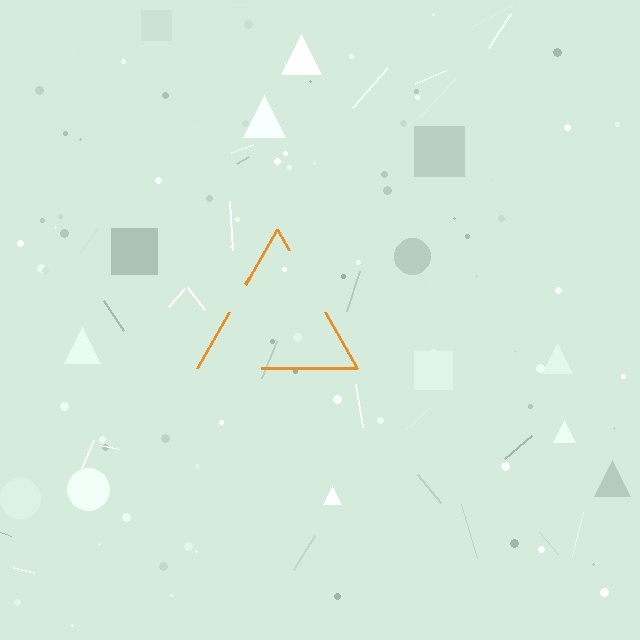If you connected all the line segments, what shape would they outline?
They would outline a triangle.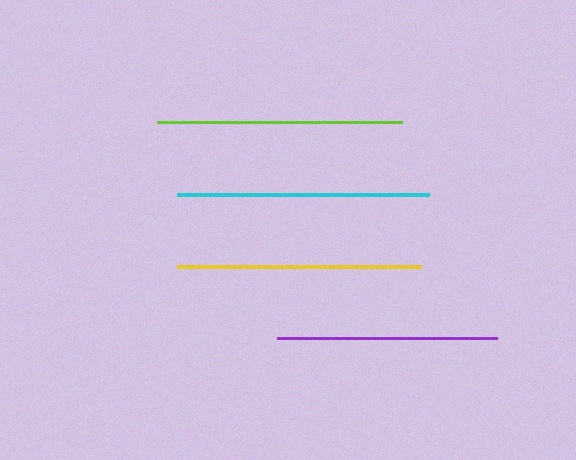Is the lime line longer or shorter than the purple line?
The lime line is longer than the purple line.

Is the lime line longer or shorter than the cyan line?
The cyan line is longer than the lime line.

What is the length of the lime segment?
The lime segment is approximately 245 pixels long.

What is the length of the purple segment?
The purple segment is approximately 220 pixels long.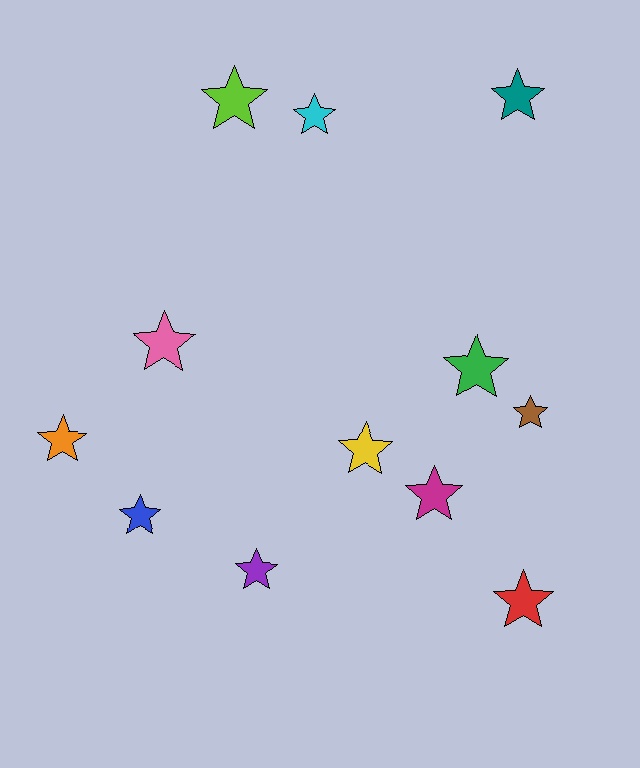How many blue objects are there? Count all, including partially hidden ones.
There is 1 blue object.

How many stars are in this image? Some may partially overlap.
There are 12 stars.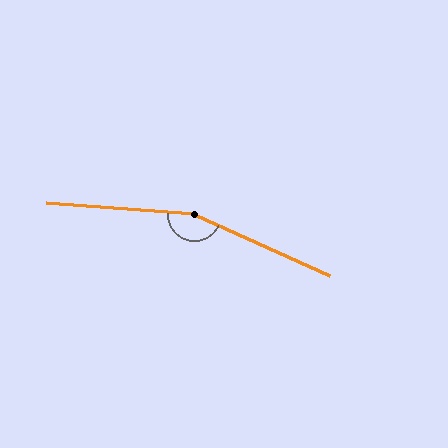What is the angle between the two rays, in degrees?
Approximately 160 degrees.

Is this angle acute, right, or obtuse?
It is obtuse.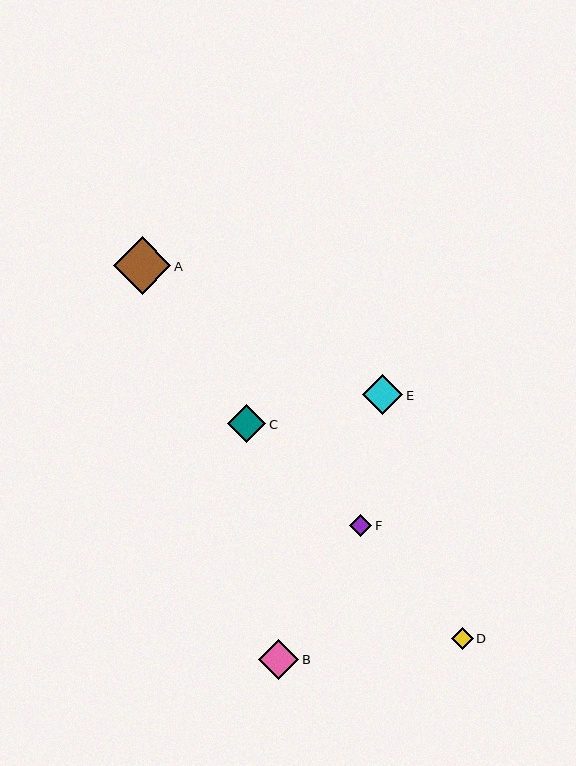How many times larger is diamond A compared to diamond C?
Diamond A is approximately 1.5 times the size of diamond C.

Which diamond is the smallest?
Diamond D is the smallest with a size of approximately 22 pixels.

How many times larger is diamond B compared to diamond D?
Diamond B is approximately 1.9 times the size of diamond D.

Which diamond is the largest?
Diamond A is the largest with a size of approximately 57 pixels.